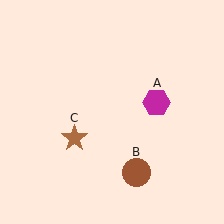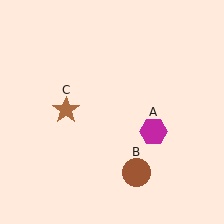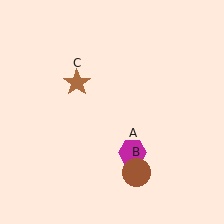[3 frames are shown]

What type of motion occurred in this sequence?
The magenta hexagon (object A), brown star (object C) rotated clockwise around the center of the scene.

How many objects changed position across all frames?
2 objects changed position: magenta hexagon (object A), brown star (object C).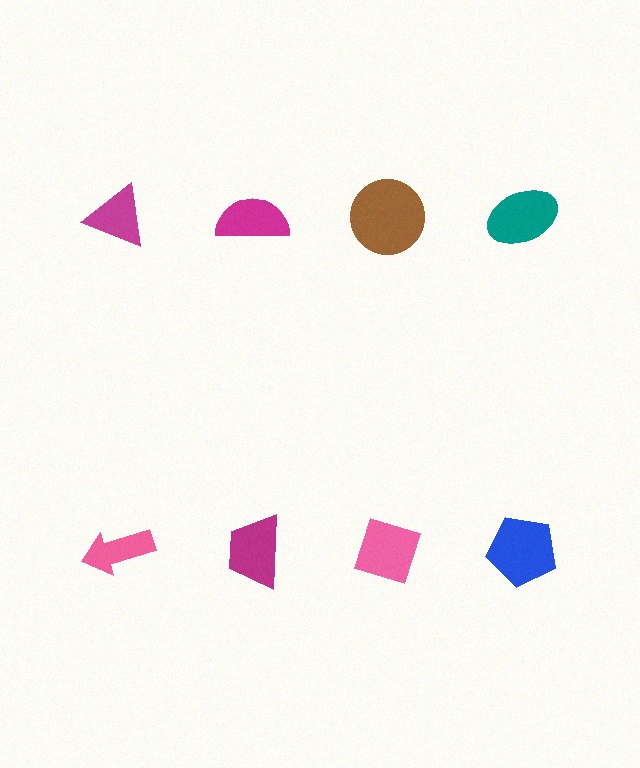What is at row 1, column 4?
A teal ellipse.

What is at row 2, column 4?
A blue pentagon.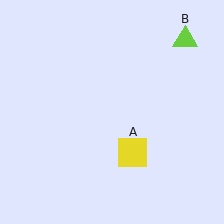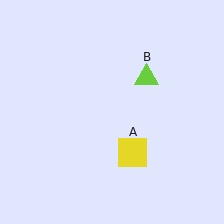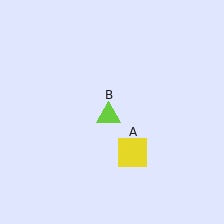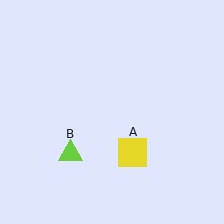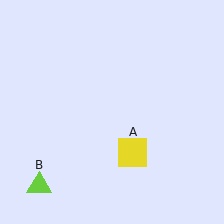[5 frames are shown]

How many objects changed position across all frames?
1 object changed position: lime triangle (object B).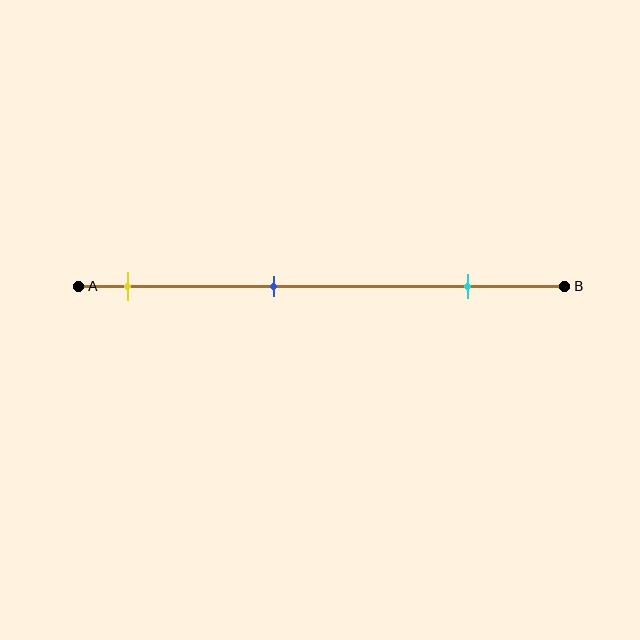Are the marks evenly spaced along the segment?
Yes, the marks are approximately evenly spaced.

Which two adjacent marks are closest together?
The yellow and blue marks are the closest adjacent pair.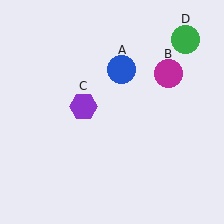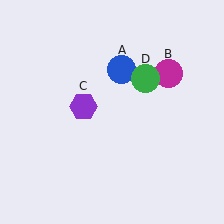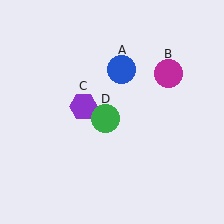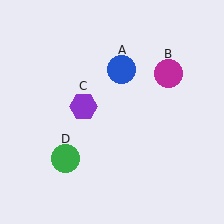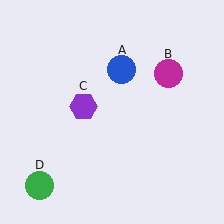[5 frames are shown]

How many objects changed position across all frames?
1 object changed position: green circle (object D).